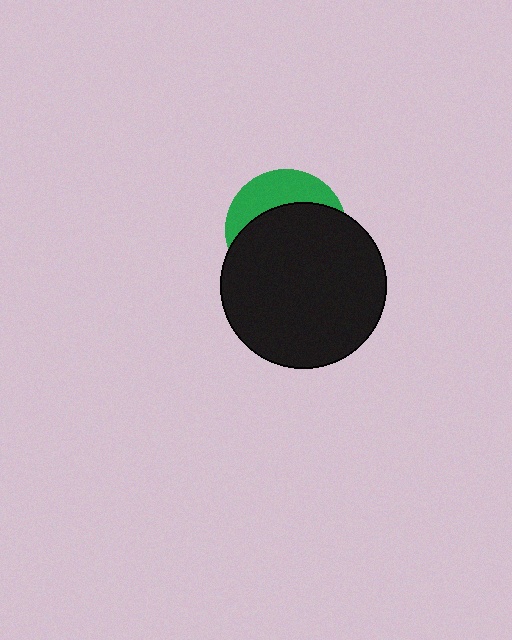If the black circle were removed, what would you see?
You would see the complete green circle.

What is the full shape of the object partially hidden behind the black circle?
The partially hidden object is a green circle.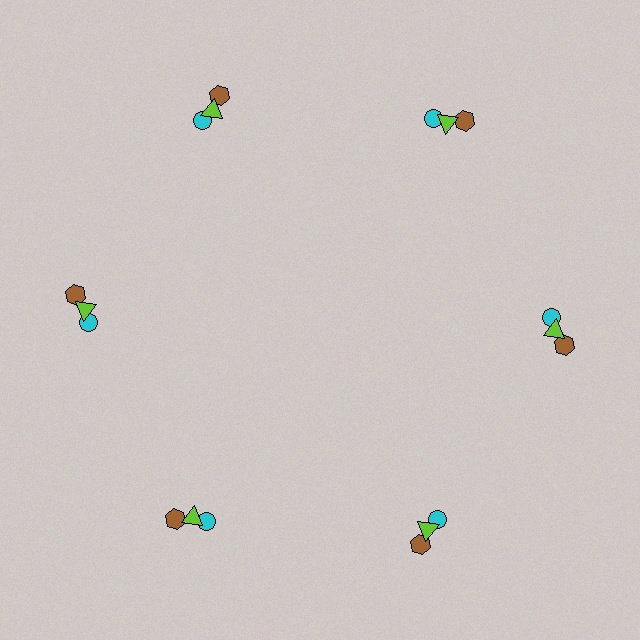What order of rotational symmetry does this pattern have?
This pattern has 6-fold rotational symmetry.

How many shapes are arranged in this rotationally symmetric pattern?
There are 18 shapes, arranged in 6 groups of 3.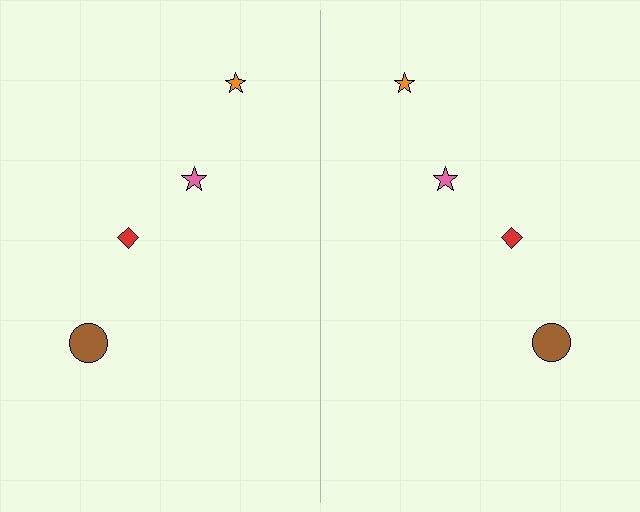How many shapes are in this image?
There are 8 shapes in this image.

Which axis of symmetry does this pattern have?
The pattern has a vertical axis of symmetry running through the center of the image.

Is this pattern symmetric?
Yes, this pattern has bilateral (reflection) symmetry.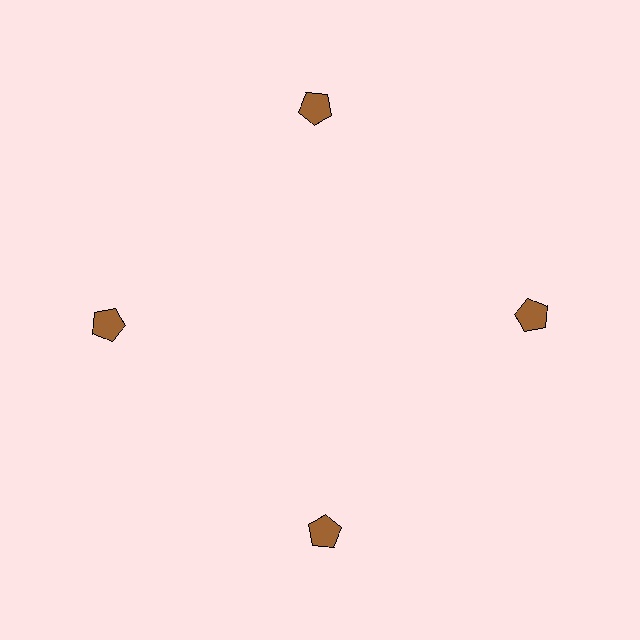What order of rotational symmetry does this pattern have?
This pattern has 4-fold rotational symmetry.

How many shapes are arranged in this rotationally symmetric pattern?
There are 4 shapes, arranged in 4 groups of 1.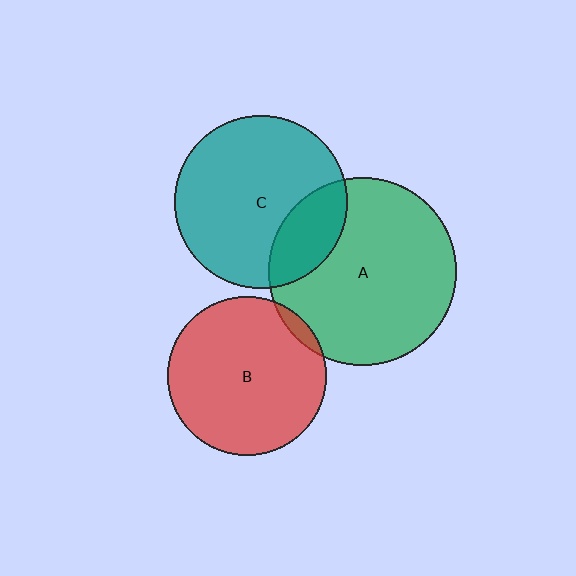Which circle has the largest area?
Circle A (green).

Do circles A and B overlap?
Yes.